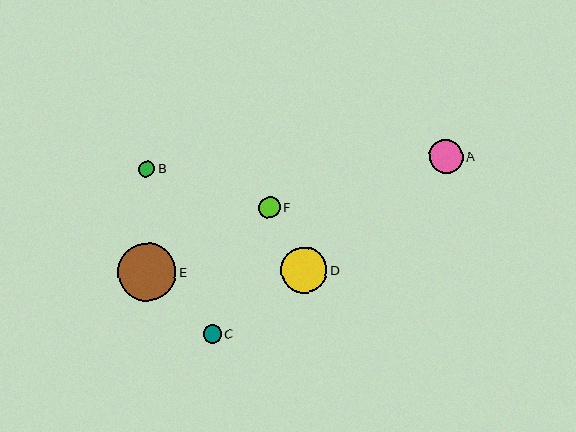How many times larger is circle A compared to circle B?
Circle A is approximately 2.1 times the size of circle B.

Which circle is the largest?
Circle E is the largest with a size of approximately 58 pixels.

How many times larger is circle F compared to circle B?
Circle F is approximately 1.3 times the size of circle B.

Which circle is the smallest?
Circle B is the smallest with a size of approximately 16 pixels.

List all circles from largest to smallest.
From largest to smallest: E, D, A, F, C, B.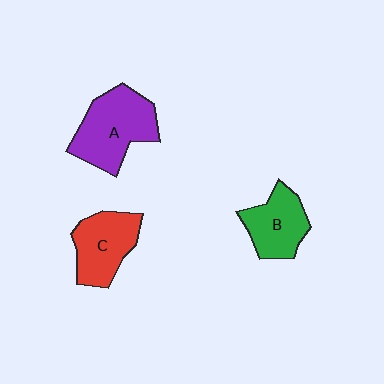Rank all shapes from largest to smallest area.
From largest to smallest: A (purple), C (red), B (green).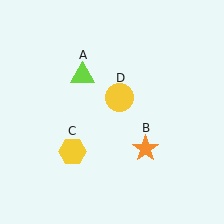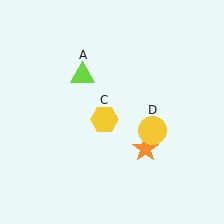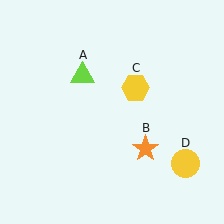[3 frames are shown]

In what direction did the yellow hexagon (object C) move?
The yellow hexagon (object C) moved up and to the right.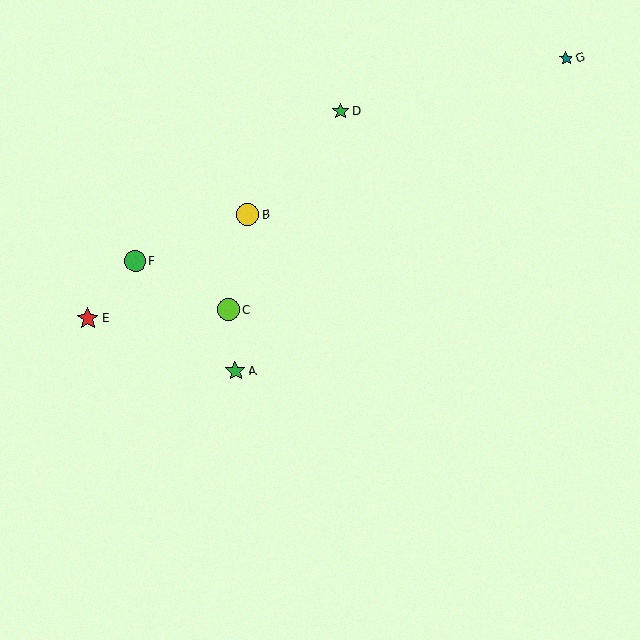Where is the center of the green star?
The center of the green star is at (235, 371).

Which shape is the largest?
The yellow circle (labeled B) is the largest.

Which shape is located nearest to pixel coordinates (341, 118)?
The green star (labeled D) at (341, 111) is nearest to that location.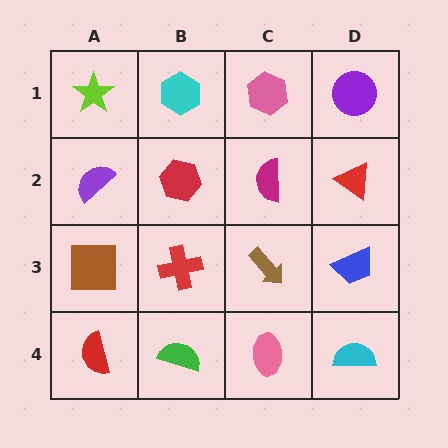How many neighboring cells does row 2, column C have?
4.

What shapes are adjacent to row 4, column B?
A red cross (row 3, column B), a red semicircle (row 4, column A), a pink ellipse (row 4, column C).